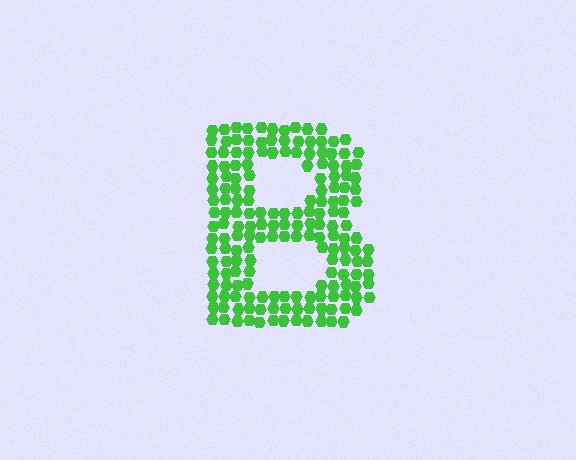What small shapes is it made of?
It is made of small hexagons.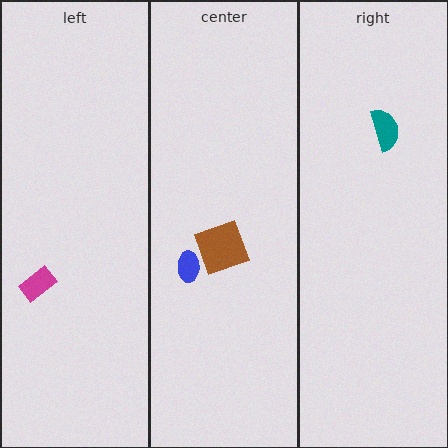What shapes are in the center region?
The blue ellipse, the brown square.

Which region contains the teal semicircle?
The right region.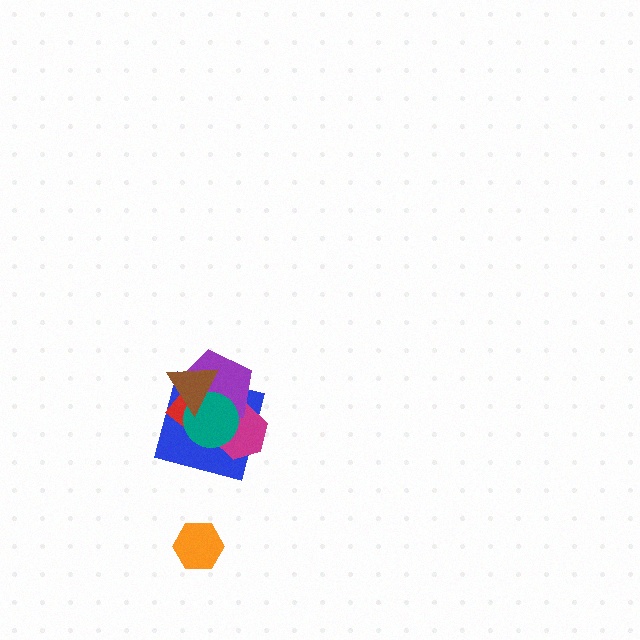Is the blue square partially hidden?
Yes, it is partially covered by another shape.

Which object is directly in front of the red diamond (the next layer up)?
The teal circle is directly in front of the red diamond.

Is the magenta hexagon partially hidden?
Yes, it is partially covered by another shape.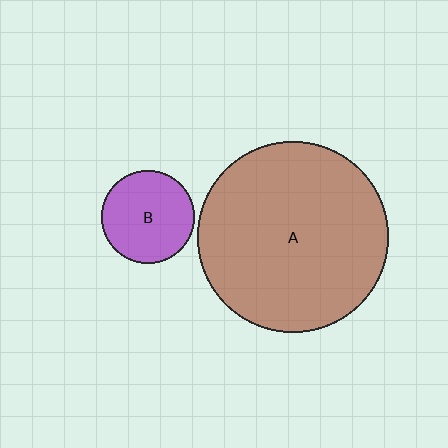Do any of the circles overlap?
No, none of the circles overlap.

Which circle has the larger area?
Circle A (brown).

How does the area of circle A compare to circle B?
Approximately 4.2 times.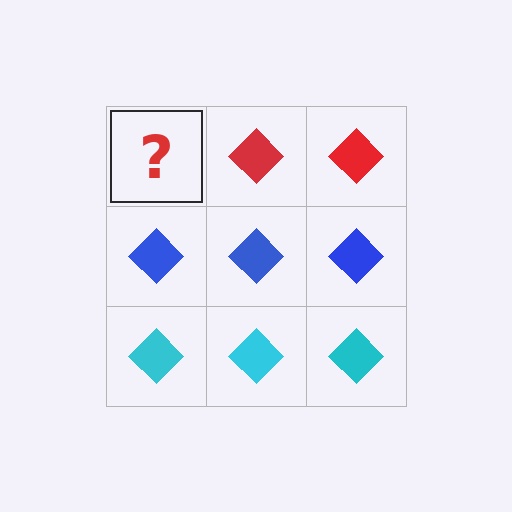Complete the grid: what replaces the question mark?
The question mark should be replaced with a red diamond.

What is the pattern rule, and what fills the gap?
The rule is that each row has a consistent color. The gap should be filled with a red diamond.